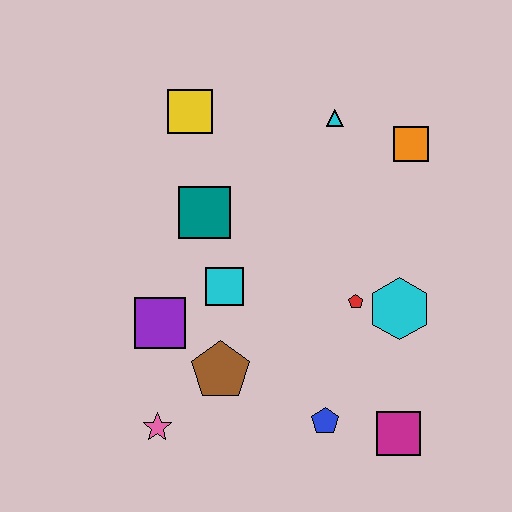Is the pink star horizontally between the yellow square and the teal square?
No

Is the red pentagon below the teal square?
Yes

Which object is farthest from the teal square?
The magenta square is farthest from the teal square.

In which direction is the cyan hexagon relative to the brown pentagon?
The cyan hexagon is to the right of the brown pentagon.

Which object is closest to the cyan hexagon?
The red pentagon is closest to the cyan hexagon.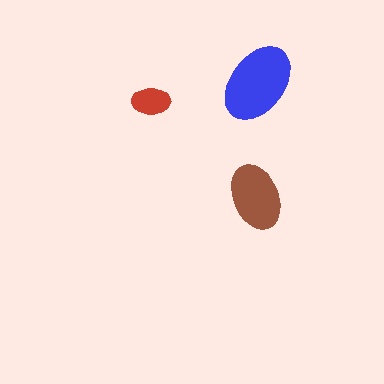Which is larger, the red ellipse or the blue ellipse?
The blue one.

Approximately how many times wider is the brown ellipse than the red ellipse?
About 1.5 times wider.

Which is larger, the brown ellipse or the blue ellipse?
The blue one.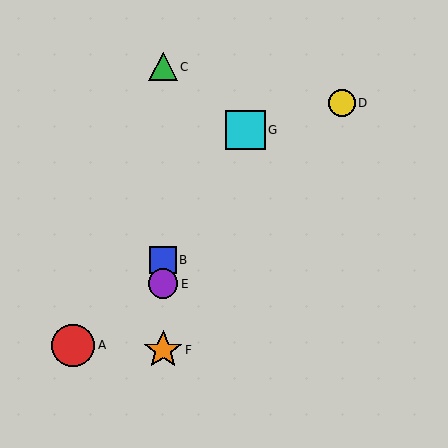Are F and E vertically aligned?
Yes, both are at x≈163.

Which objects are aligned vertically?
Objects B, C, E, F are aligned vertically.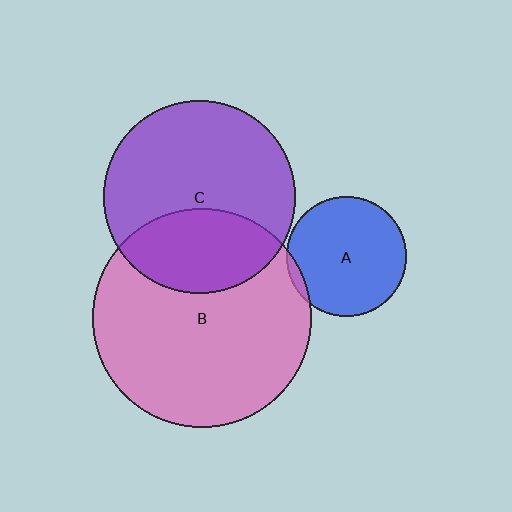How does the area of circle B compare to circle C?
Approximately 1.3 times.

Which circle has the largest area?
Circle B (pink).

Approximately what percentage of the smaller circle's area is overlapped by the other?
Approximately 5%.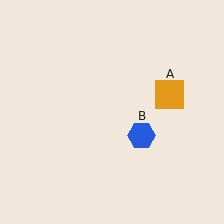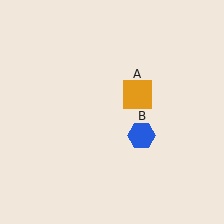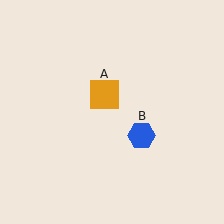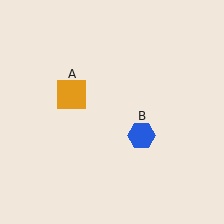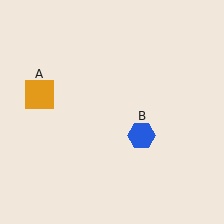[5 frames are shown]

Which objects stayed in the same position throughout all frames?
Blue hexagon (object B) remained stationary.